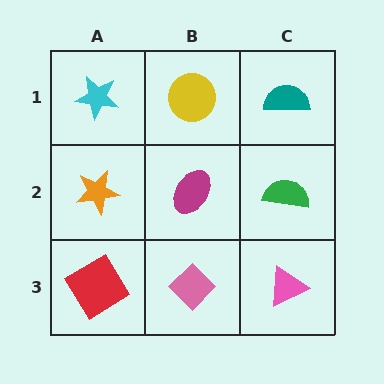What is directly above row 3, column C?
A green semicircle.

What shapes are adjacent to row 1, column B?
A magenta ellipse (row 2, column B), a cyan star (row 1, column A), a teal semicircle (row 1, column C).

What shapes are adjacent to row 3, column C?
A green semicircle (row 2, column C), a pink diamond (row 3, column B).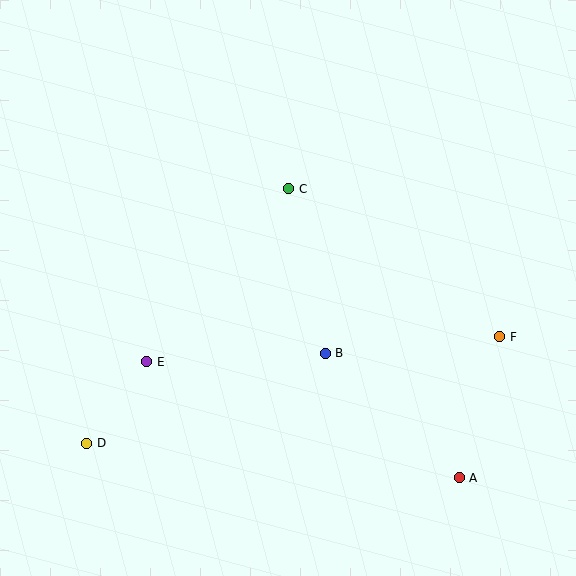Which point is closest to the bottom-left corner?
Point D is closest to the bottom-left corner.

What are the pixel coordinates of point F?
Point F is at (500, 337).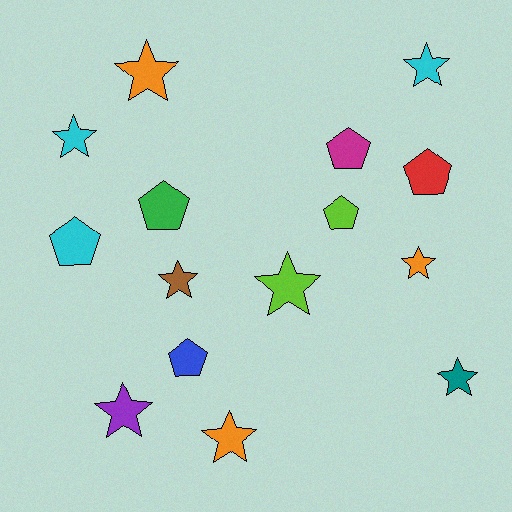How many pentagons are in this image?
There are 6 pentagons.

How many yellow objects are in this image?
There are no yellow objects.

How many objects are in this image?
There are 15 objects.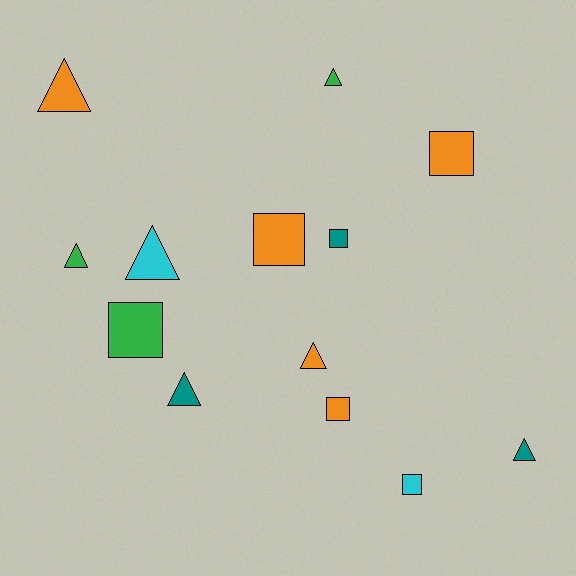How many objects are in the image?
There are 13 objects.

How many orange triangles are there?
There are 2 orange triangles.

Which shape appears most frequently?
Triangle, with 7 objects.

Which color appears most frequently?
Orange, with 5 objects.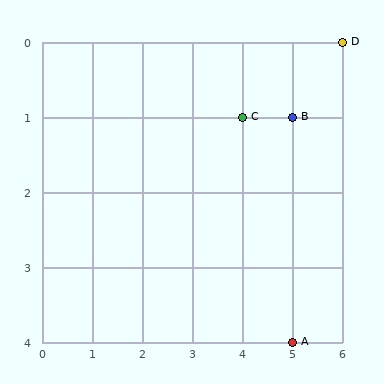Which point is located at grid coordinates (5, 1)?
Point B is at (5, 1).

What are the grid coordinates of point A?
Point A is at grid coordinates (5, 4).